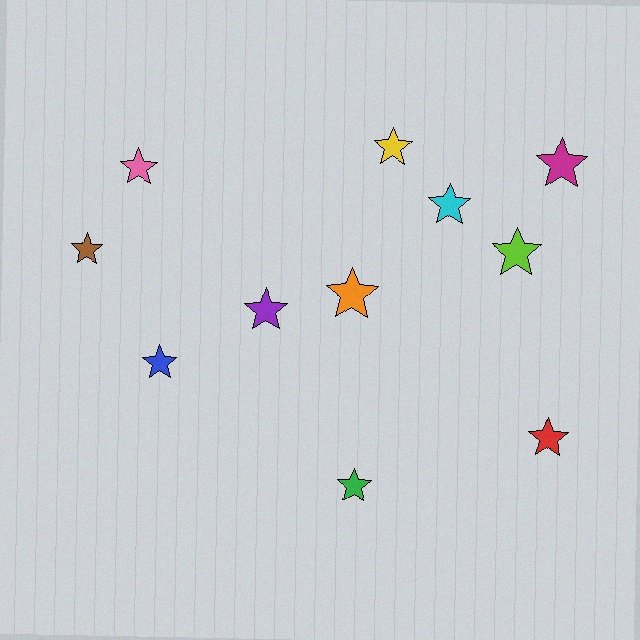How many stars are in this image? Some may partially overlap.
There are 11 stars.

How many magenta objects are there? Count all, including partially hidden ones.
There is 1 magenta object.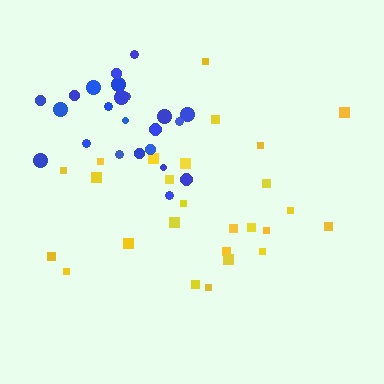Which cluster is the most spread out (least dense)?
Yellow.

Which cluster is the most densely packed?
Blue.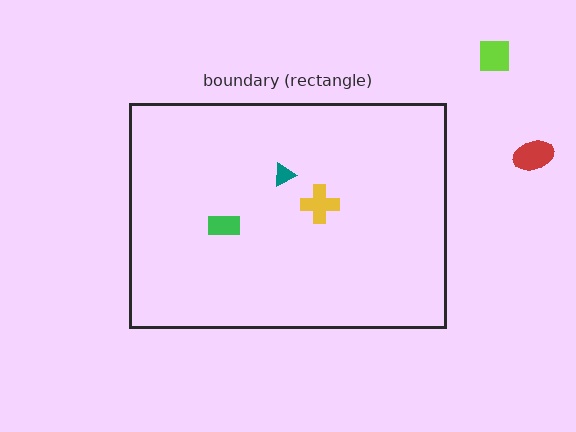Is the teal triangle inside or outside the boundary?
Inside.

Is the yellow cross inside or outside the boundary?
Inside.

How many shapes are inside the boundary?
3 inside, 2 outside.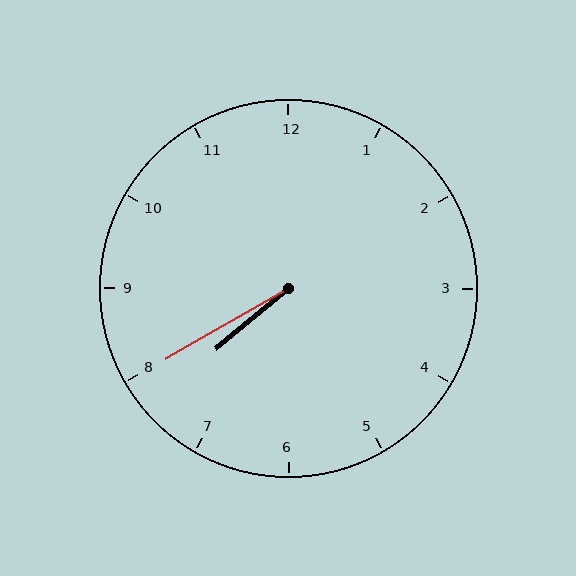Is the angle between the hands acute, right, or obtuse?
It is acute.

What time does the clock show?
7:40.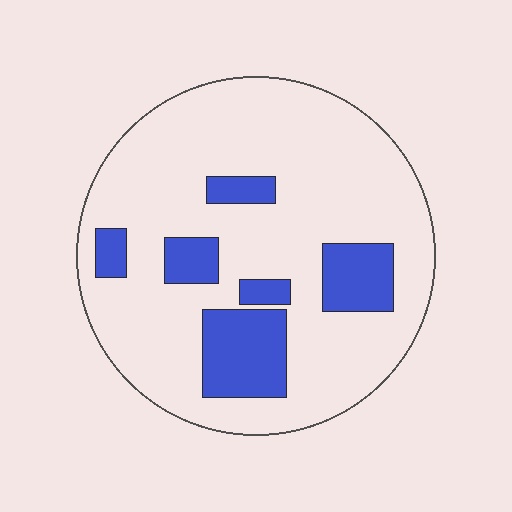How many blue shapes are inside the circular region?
6.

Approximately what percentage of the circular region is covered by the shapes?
Approximately 20%.